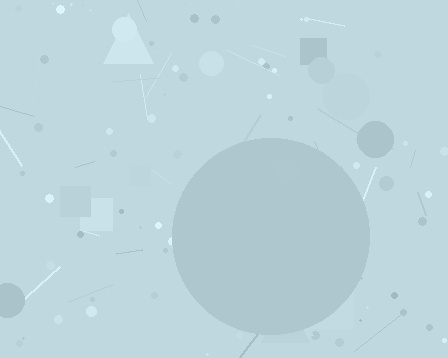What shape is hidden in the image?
A circle is hidden in the image.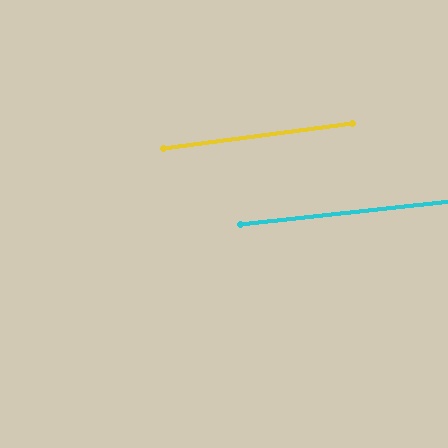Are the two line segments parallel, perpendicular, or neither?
Parallel — their directions differ by only 1.2°.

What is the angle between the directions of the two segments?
Approximately 1 degree.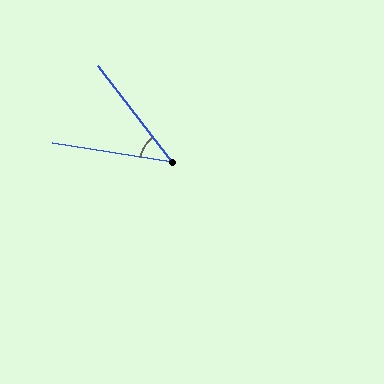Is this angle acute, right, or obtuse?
It is acute.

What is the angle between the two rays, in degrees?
Approximately 43 degrees.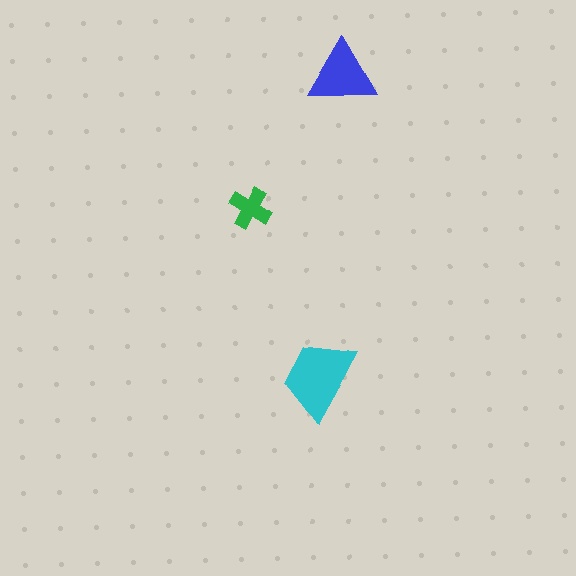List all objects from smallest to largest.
The green cross, the blue triangle, the cyan trapezoid.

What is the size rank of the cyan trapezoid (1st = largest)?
1st.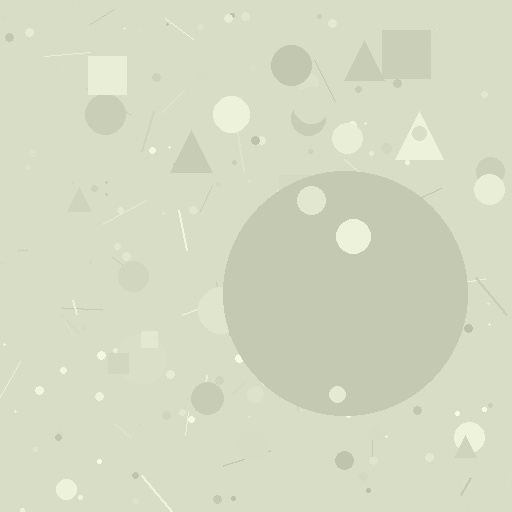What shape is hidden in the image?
A circle is hidden in the image.